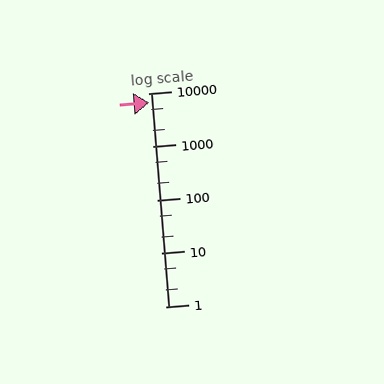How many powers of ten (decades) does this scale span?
The scale spans 4 decades, from 1 to 10000.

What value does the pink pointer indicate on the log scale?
The pointer indicates approximately 6600.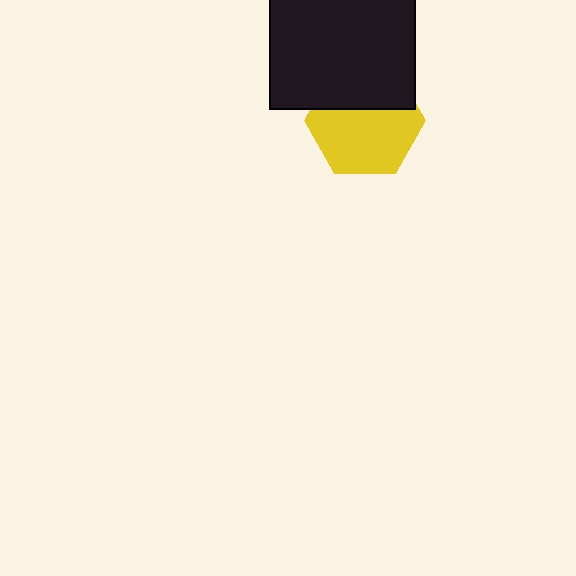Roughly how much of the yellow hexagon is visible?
About half of it is visible (roughly 63%).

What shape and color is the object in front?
The object in front is a black rectangle.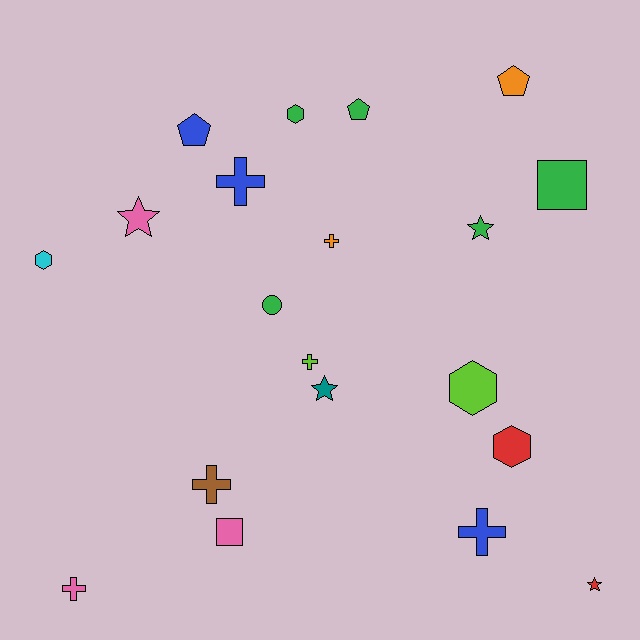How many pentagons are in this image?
There are 3 pentagons.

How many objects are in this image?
There are 20 objects.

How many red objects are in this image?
There are 2 red objects.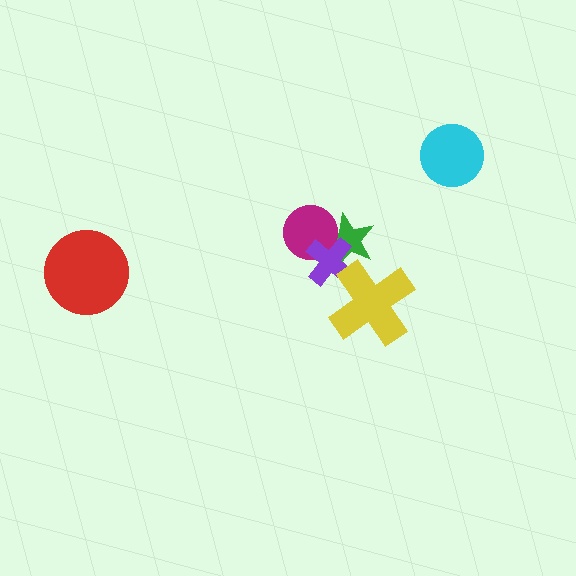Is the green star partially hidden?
Yes, it is partially covered by another shape.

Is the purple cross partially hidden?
Yes, it is partially covered by another shape.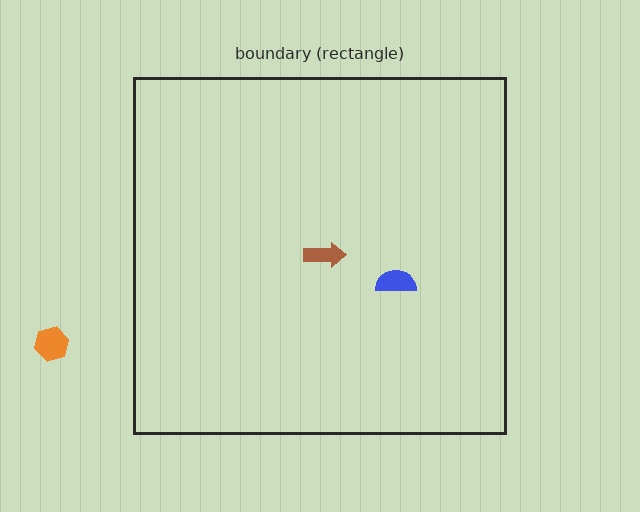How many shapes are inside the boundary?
2 inside, 1 outside.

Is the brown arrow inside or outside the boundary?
Inside.